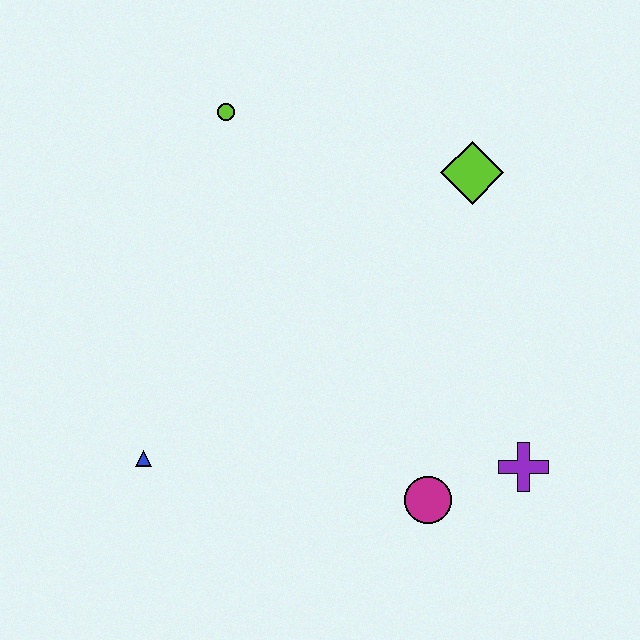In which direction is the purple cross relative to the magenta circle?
The purple cross is to the right of the magenta circle.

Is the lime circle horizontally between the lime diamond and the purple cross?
No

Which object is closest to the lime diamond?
The lime circle is closest to the lime diamond.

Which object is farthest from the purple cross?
The lime circle is farthest from the purple cross.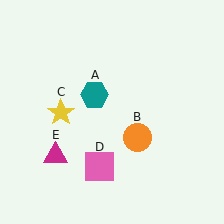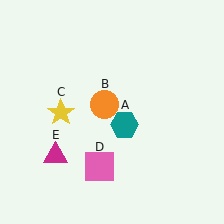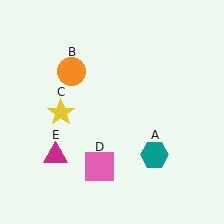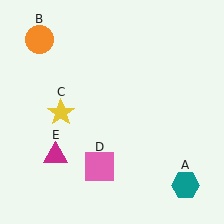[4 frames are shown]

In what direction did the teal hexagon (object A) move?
The teal hexagon (object A) moved down and to the right.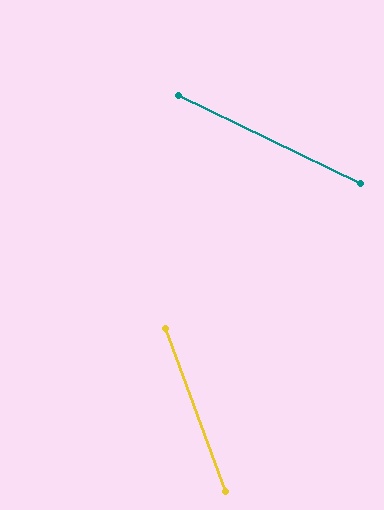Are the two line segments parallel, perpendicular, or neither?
Neither parallel nor perpendicular — they differ by about 44°.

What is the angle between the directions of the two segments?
Approximately 44 degrees.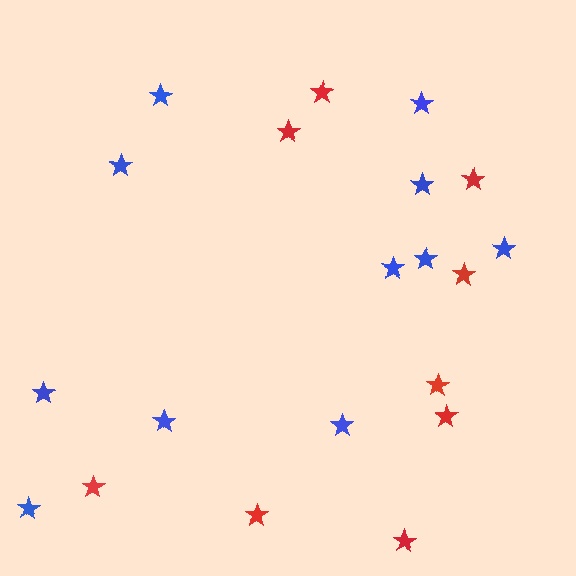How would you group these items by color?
There are 2 groups: one group of red stars (9) and one group of blue stars (11).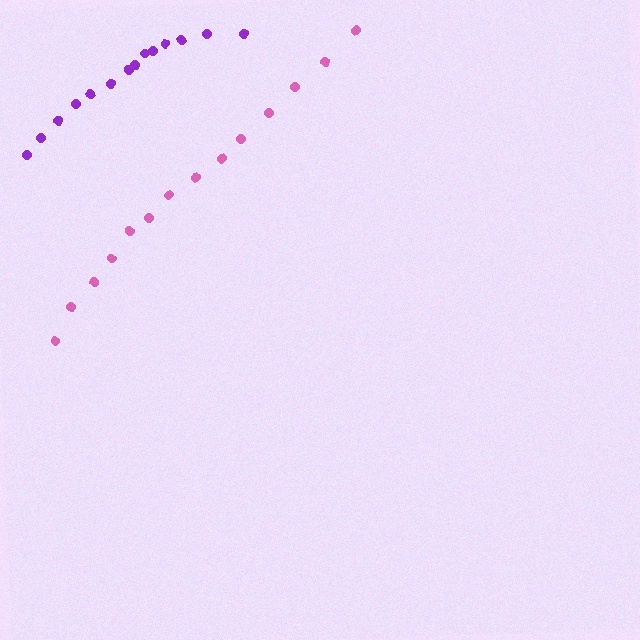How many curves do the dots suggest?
There are 2 distinct paths.